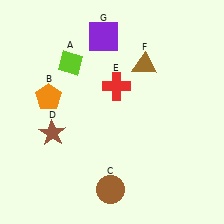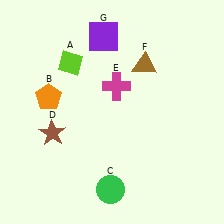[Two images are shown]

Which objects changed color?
C changed from brown to green. E changed from red to magenta.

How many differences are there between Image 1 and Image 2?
There are 2 differences between the two images.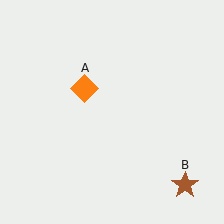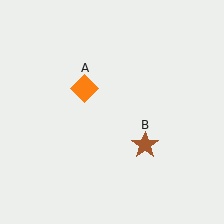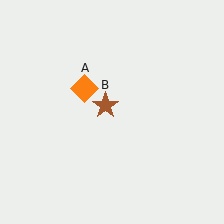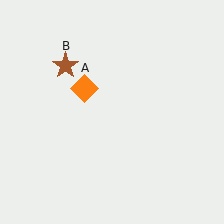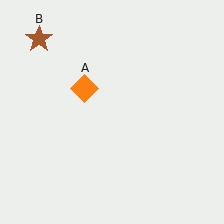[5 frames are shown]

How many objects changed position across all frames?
1 object changed position: brown star (object B).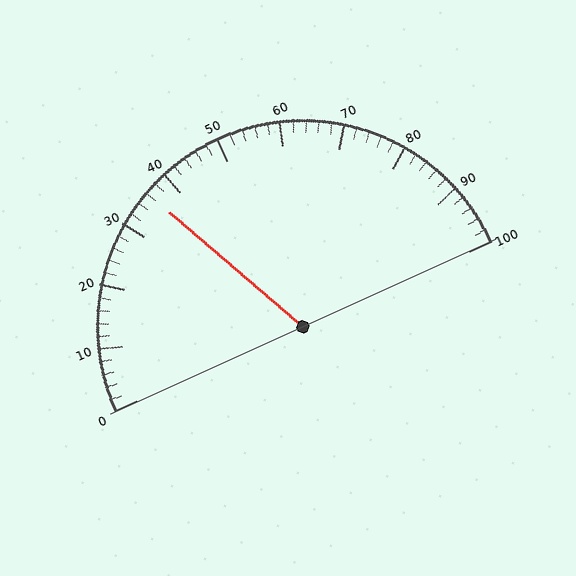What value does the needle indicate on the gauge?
The needle indicates approximately 36.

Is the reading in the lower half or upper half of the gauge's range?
The reading is in the lower half of the range (0 to 100).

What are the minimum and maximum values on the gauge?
The gauge ranges from 0 to 100.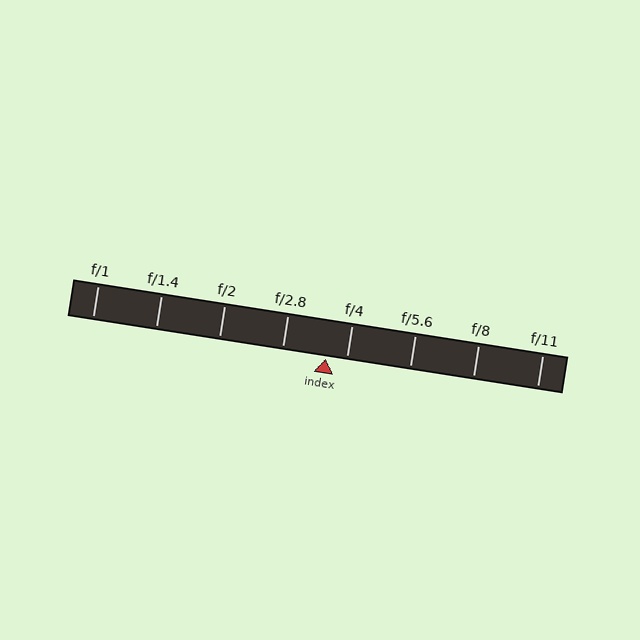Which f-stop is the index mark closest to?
The index mark is closest to f/4.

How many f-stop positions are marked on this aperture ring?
There are 8 f-stop positions marked.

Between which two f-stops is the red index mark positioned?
The index mark is between f/2.8 and f/4.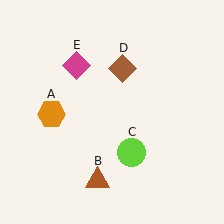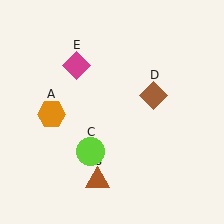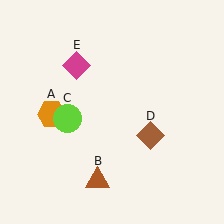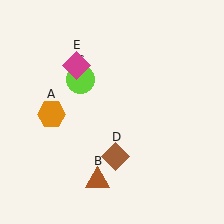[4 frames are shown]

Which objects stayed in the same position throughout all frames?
Orange hexagon (object A) and brown triangle (object B) and magenta diamond (object E) remained stationary.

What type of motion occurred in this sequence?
The lime circle (object C), brown diamond (object D) rotated clockwise around the center of the scene.